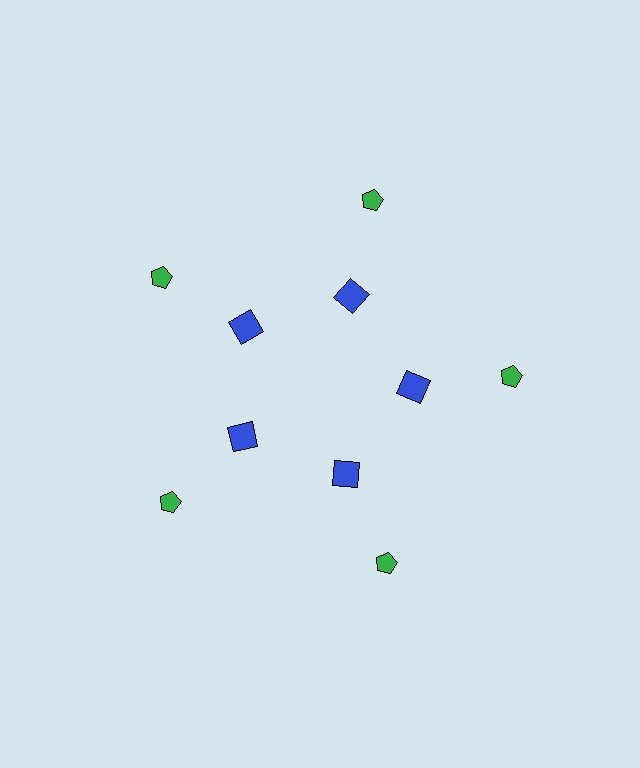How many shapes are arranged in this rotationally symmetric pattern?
There are 10 shapes, arranged in 5 groups of 2.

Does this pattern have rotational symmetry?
Yes, this pattern has 5-fold rotational symmetry. It looks the same after rotating 72 degrees around the center.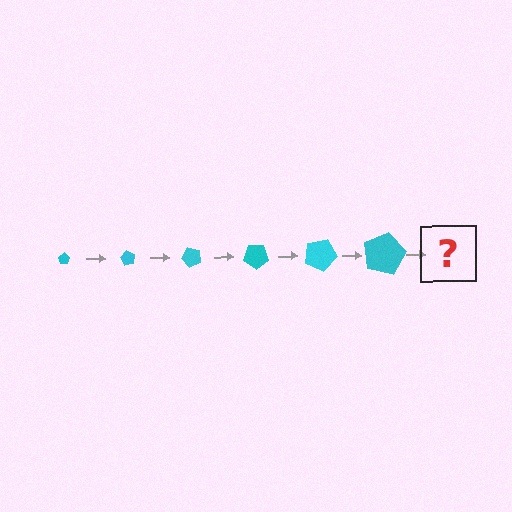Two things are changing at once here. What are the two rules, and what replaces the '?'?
The two rules are that the pentagon grows larger each step and it rotates 60 degrees each step. The '?' should be a pentagon, larger than the previous one and rotated 360 degrees from the start.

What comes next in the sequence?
The next element should be a pentagon, larger than the previous one and rotated 360 degrees from the start.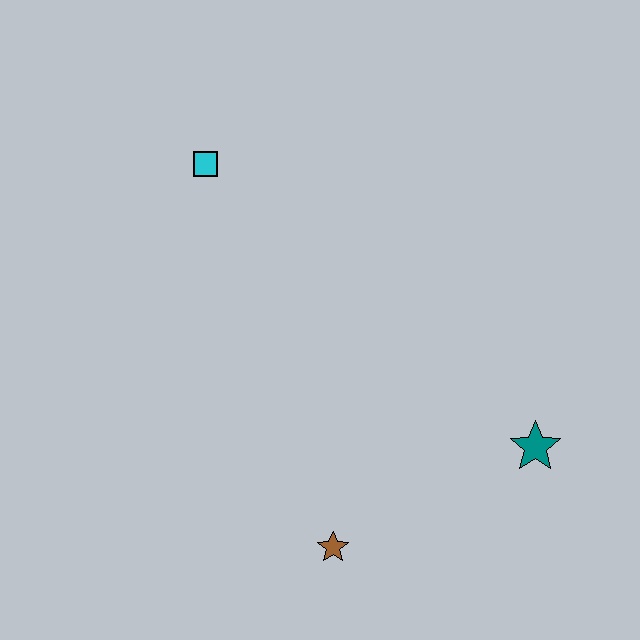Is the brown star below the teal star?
Yes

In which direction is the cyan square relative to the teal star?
The cyan square is to the left of the teal star.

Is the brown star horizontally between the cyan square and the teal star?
Yes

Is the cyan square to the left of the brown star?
Yes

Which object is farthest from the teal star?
The cyan square is farthest from the teal star.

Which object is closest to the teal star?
The brown star is closest to the teal star.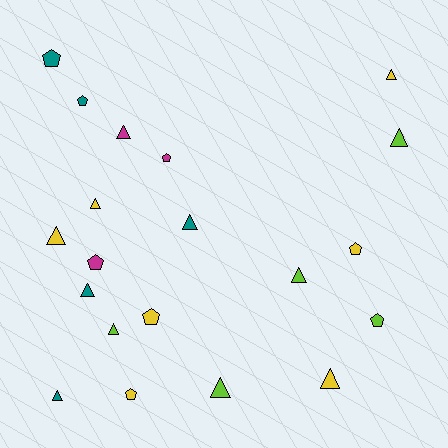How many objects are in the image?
There are 20 objects.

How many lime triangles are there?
There are 4 lime triangles.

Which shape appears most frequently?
Triangle, with 12 objects.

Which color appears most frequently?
Yellow, with 7 objects.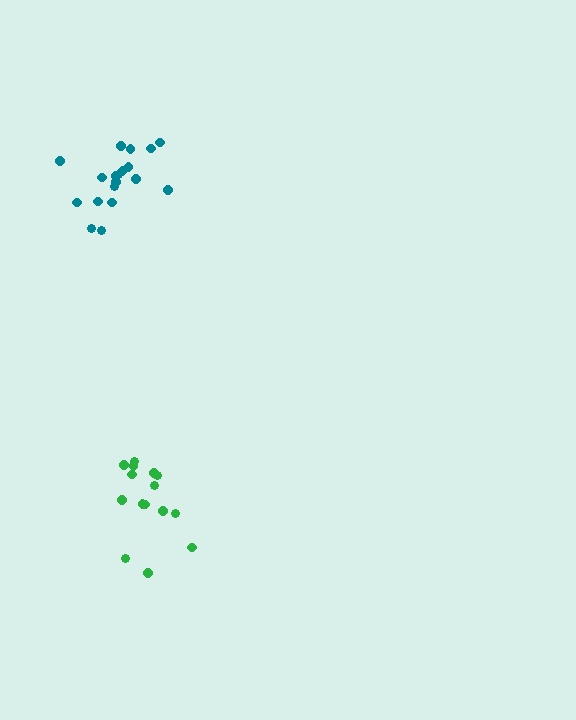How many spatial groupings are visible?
There are 2 spatial groupings.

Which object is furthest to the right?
The green cluster is rightmost.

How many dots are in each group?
Group 1: 19 dots, Group 2: 15 dots (34 total).